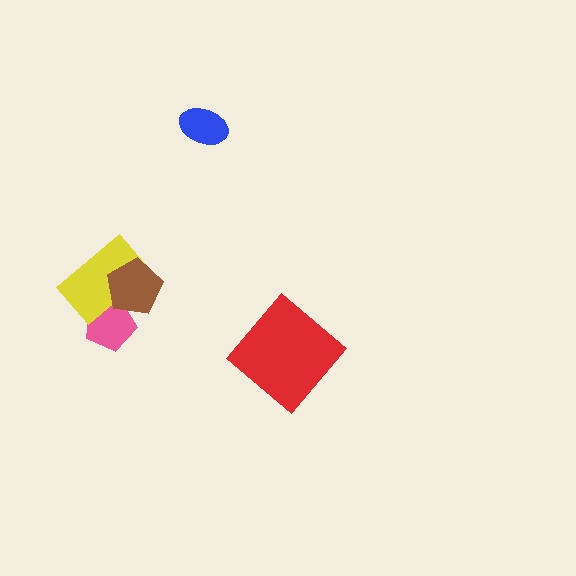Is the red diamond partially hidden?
No, no other shape covers it.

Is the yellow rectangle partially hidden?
Yes, it is partially covered by another shape.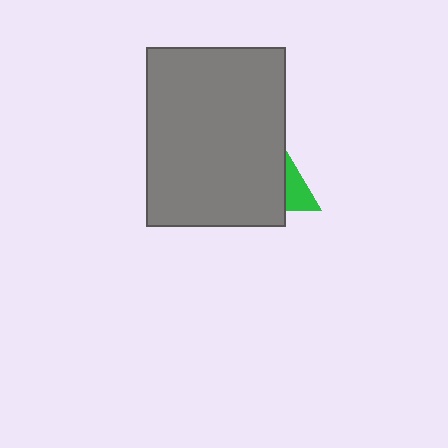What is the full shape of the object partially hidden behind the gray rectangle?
The partially hidden object is a green triangle.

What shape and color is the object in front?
The object in front is a gray rectangle.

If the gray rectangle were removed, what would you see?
You would see the complete green triangle.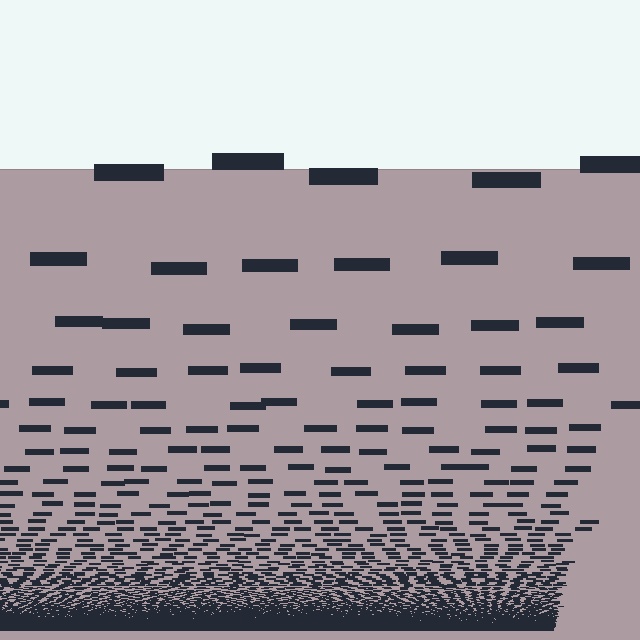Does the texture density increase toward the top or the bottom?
Density increases toward the bottom.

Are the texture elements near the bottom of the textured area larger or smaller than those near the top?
Smaller. The gradient is inverted — elements near the bottom are smaller and denser.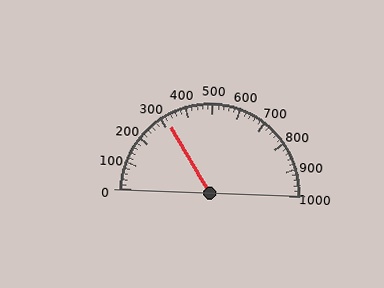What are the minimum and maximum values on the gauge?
The gauge ranges from 0 to 1000.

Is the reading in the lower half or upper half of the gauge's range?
The reading is in the lower half of the range (0 to 1000).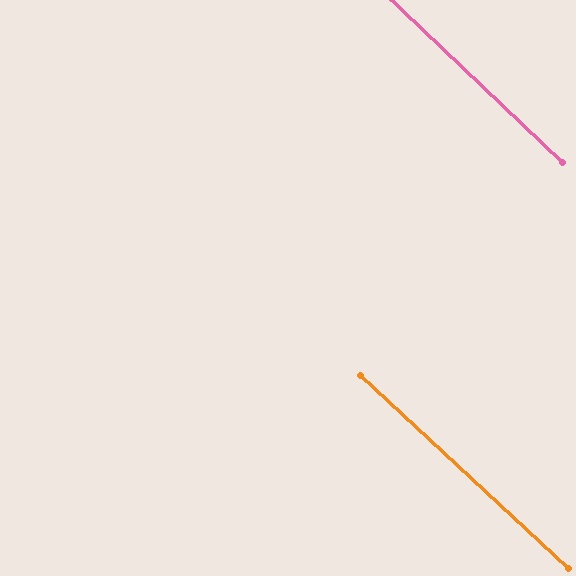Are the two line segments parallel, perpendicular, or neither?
Parallel — their directions differ by only 0.8°.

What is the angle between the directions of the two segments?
Approximately 1 degree.